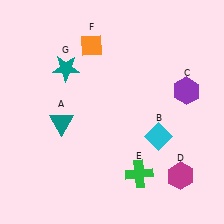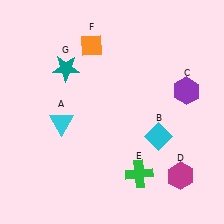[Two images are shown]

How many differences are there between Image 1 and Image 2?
There is 1 difference between the two images.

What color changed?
The triangle (A) changed from teal in Image 1 to cyan in Image 2.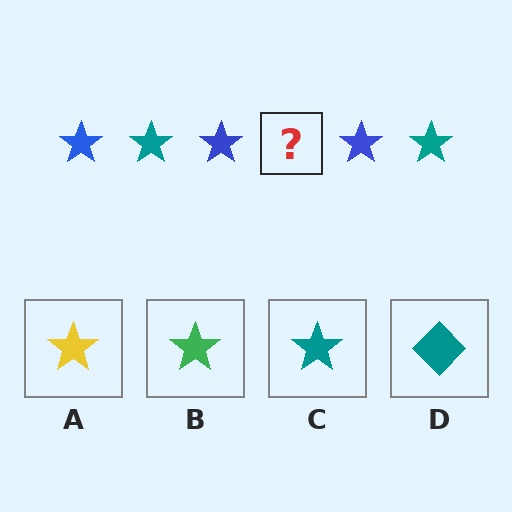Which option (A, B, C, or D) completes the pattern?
C.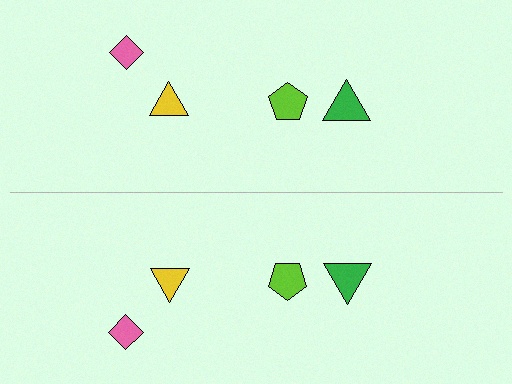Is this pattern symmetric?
Yes, this pattern has bilateral (reflection) symmetry.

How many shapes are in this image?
There are 8 shapes in this image.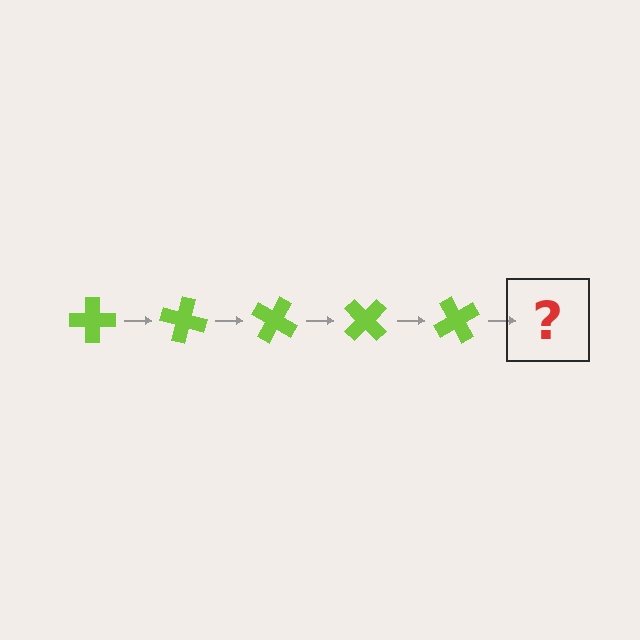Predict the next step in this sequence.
The next step is a lime cross rotated 75 degrees.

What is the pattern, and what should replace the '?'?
The pattern is that the cross rotates 15 degrees each step. The '?' should be a lime cross rotated 75 degrees.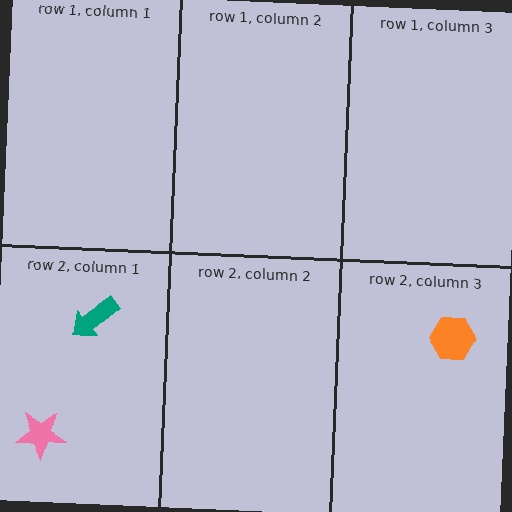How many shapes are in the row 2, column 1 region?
2.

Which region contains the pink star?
The row 2, column 1 region.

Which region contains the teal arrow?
The row 2, column 1 region.